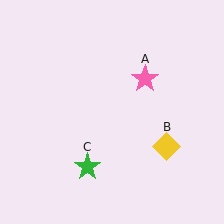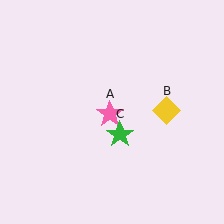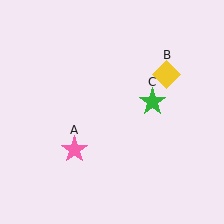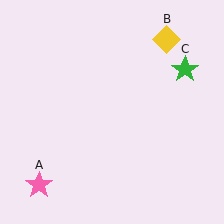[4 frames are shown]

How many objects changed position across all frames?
3 objects changed position: pink star (object A), yellow diamond (object B), green star (object C).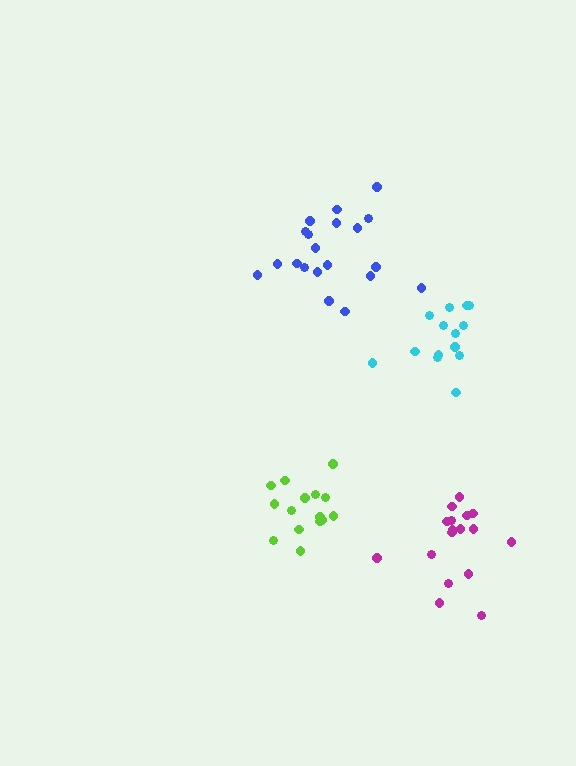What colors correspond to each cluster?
The clusters are colored: magenta, blue, lime, cyan.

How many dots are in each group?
Group 1: 17 dots, Group 2: 20 dots, Group 3: 15 dots, Group 4: 14 dots (66 total).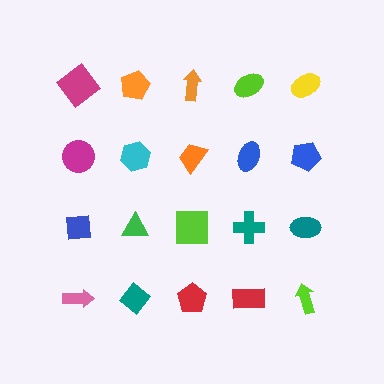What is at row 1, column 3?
An orange arrow.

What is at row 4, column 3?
A red pentagon.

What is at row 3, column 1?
A blue square.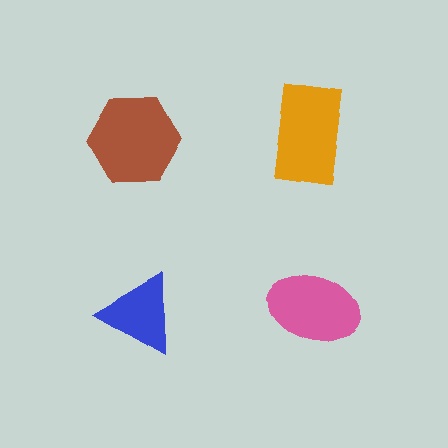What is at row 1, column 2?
An orange rectangle.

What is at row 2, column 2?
A pink ellipse.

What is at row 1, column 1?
A brown hexagon.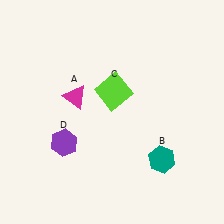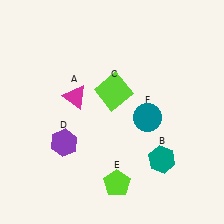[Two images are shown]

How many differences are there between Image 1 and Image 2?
There are 2 differences between the two images.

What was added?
A lime pentagon (E), a teal circle (F) were added in Image 2.